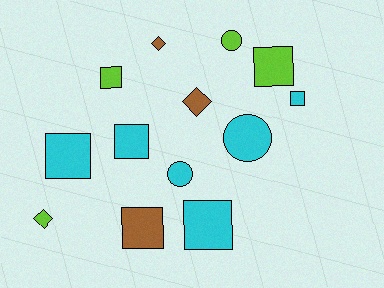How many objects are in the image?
There are 13 objects.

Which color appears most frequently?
Cyan, with 6 objects.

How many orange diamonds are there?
There are no orange diamonds.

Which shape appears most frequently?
Square, with 7 objects.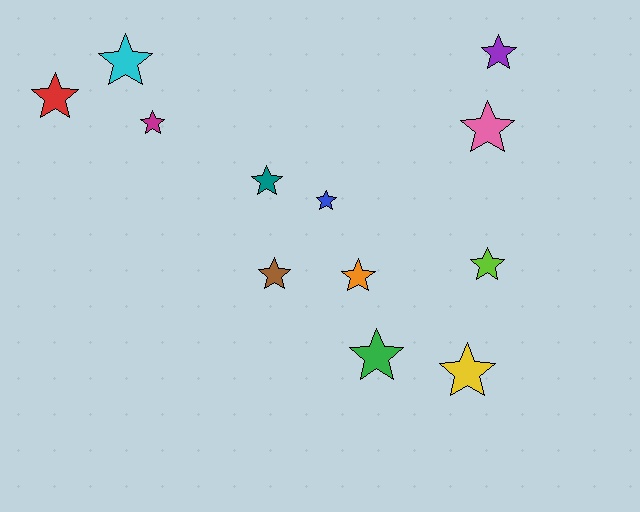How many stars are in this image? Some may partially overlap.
There are 12 stars.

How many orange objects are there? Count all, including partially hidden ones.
There is 1 orange object.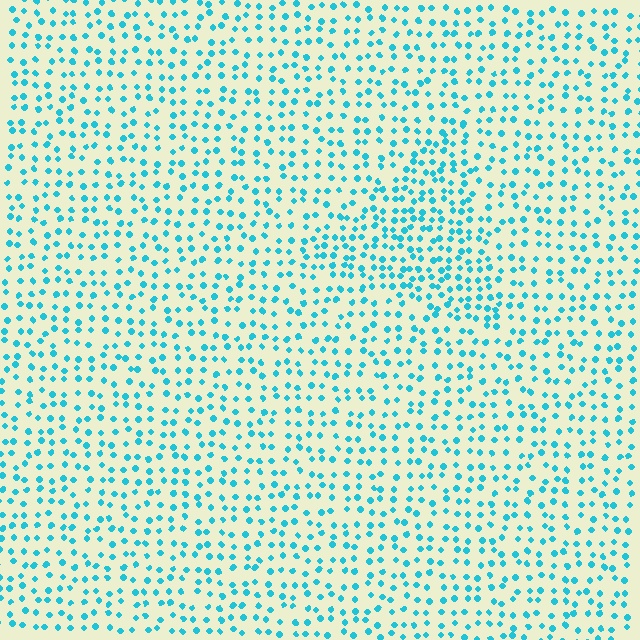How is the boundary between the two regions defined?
The boundary is defined by a change in element density (approximately 1.6x ratio). All elements are the same color, size, and shape.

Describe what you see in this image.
The image contains small cyan elements arranged at two different densities. A triangle-shaped region is visible where the elements are more densely packed than the surrounding area.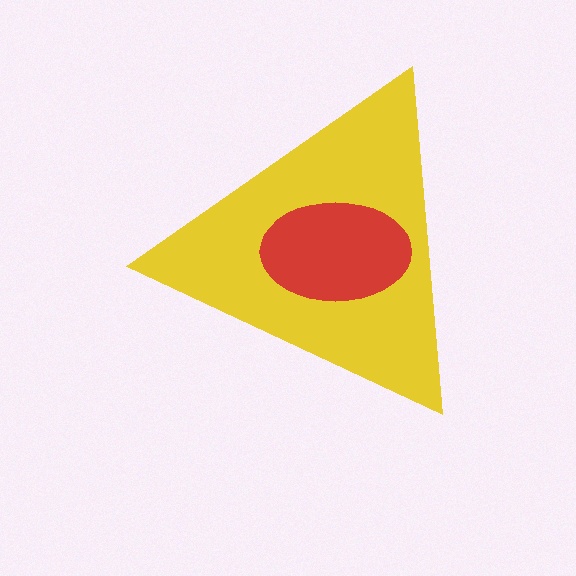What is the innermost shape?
The red ellipse.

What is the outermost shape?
The yellow triangle.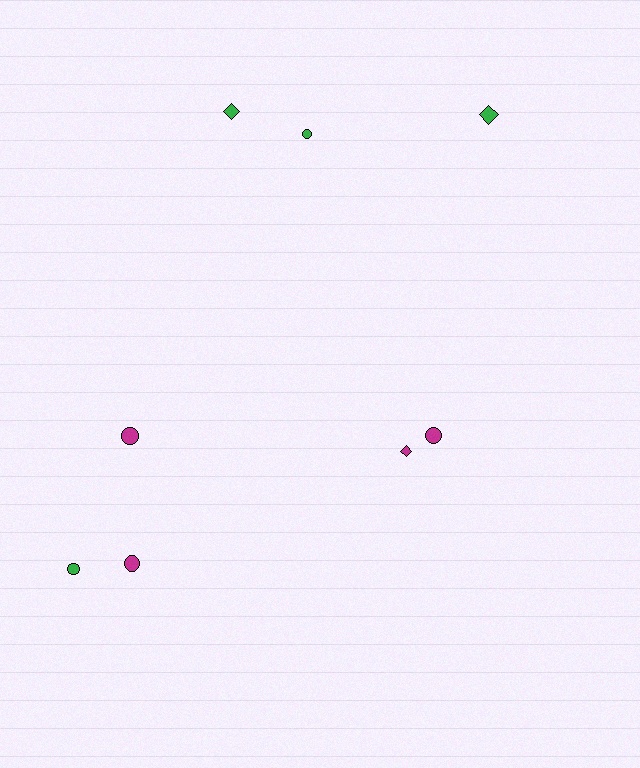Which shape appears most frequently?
Circle, with 5 objects.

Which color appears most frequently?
Magenta, with 4 objects.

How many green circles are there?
There are 2 green circles.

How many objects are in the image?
There are 8 objects.